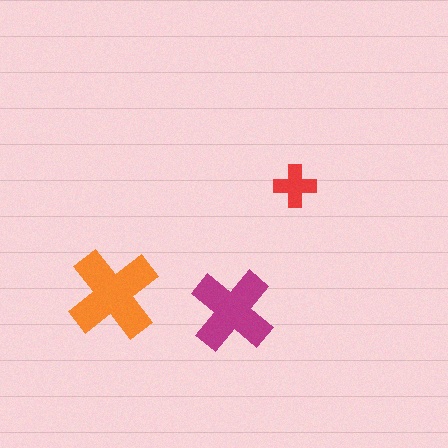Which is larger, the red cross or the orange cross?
The orange one.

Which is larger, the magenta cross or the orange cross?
The orange one.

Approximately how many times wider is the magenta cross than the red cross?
About 2 times wider.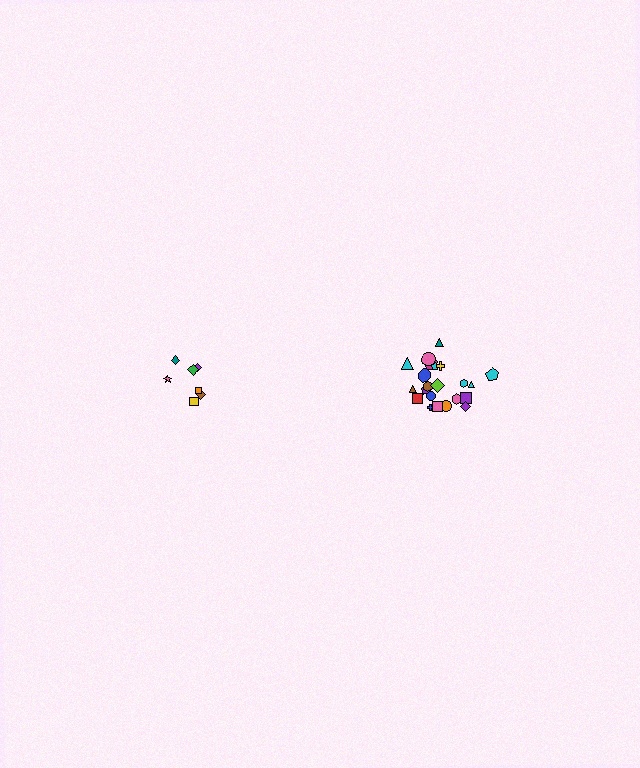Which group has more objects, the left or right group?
The right group.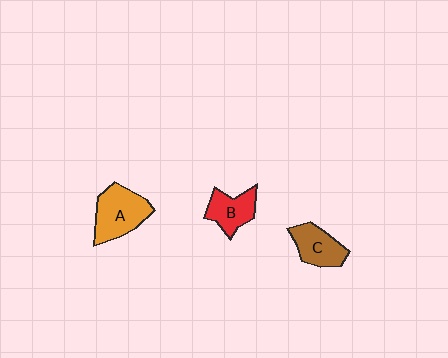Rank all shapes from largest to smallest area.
From largest to smallest: A (orange), C (brown), B (red).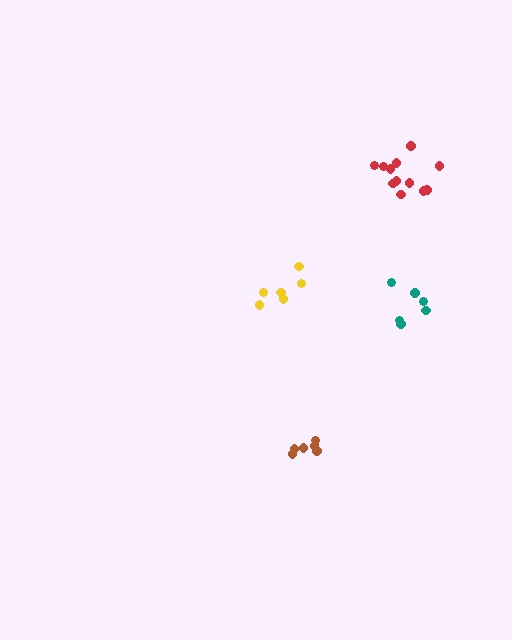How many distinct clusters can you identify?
There are 4 distinct clusters.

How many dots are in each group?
Group 1: 6 dots, Group 2: 6 dots, Group 3: 12 dots, Group 4: 6 dots (30 total).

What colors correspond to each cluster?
The clusters are colored: brown, yellow, red, teal.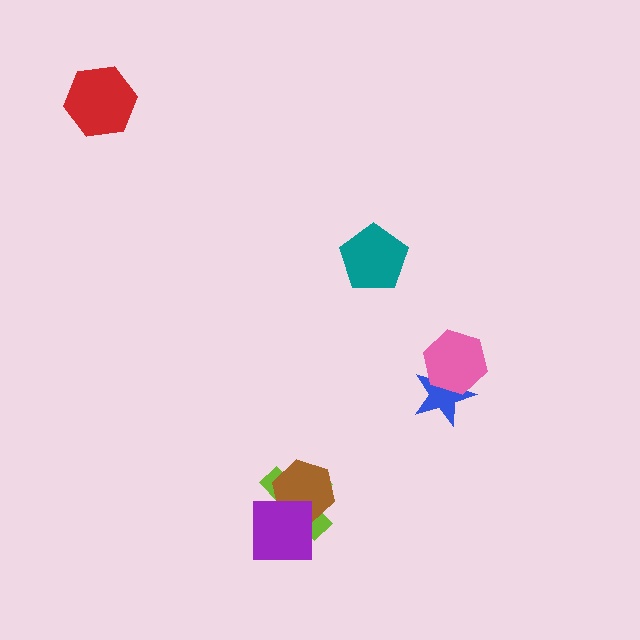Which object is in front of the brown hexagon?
The purple square is in front of the brown hexagon.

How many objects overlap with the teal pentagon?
0 objects overlap with the teal pentagon.